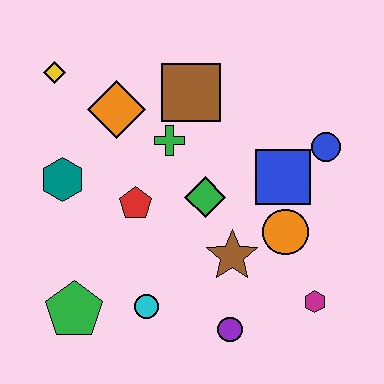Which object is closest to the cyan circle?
The green pentagon is closest to the cyan circle.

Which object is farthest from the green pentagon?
The blue circle is farthest from the green pentagon.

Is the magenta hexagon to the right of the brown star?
Yes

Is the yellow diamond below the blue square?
No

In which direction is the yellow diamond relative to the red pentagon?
The yellow diamond is above the red pentagon.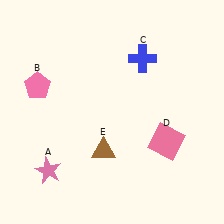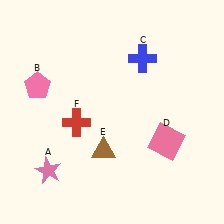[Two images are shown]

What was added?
A red cross (F) was added in Image 2.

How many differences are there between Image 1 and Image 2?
There is 1 difference between the two images.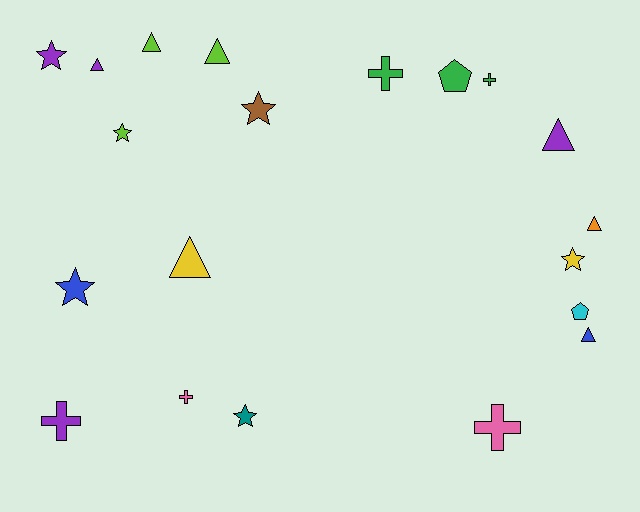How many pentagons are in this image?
There are 2 pentagons.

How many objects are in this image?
There are 20 objects.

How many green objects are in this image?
There are 3 green objects.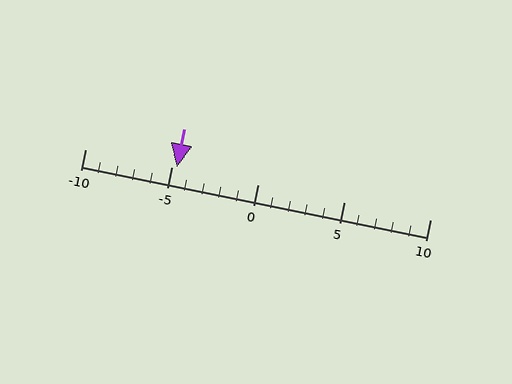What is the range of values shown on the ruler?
The ruler shows values from -10 to 10.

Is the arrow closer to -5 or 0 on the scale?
The arrow is closer to -5.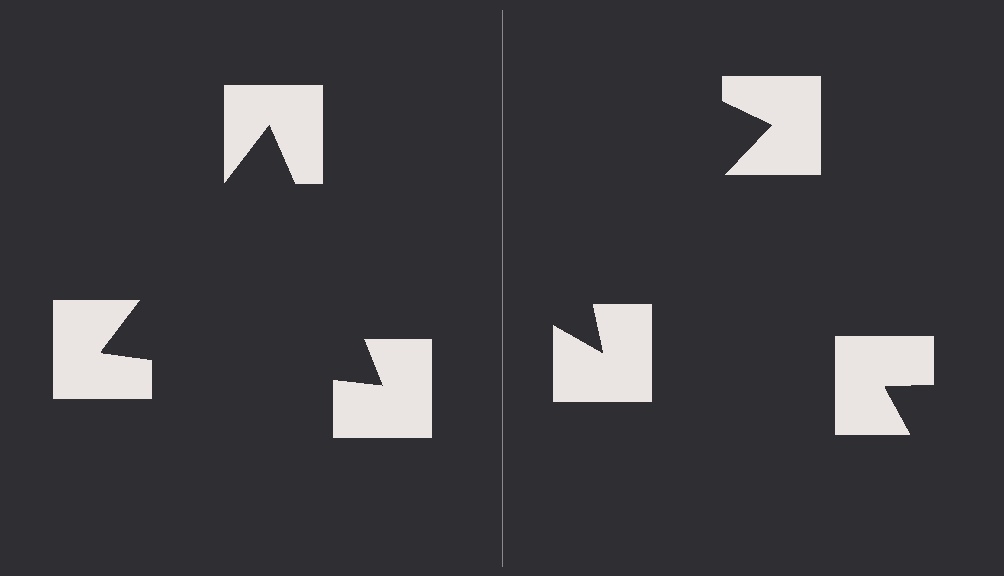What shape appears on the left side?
An illusory triangle.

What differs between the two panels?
The notched squares are positioned identically on both sides; only the wedge orientations differ. On the left they align to a triangle; on the right they are misaligned.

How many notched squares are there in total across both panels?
6 — 3 on each side.